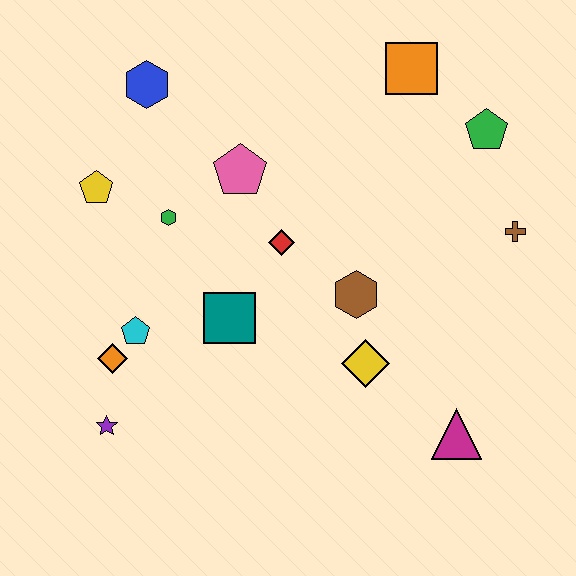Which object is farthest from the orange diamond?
The green pentagon is farthest from the orange diamond.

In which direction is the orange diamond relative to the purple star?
The orange diamond is above the purple star.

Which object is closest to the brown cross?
The green pentagon is closest to the brown cross.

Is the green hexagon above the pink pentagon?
No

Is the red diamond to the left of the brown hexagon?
Yes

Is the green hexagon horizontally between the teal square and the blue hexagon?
Yes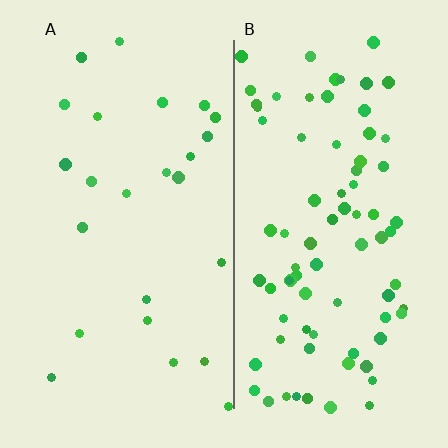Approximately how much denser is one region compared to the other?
Approximately 3.3× — region B over region A.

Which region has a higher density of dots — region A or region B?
B (the right).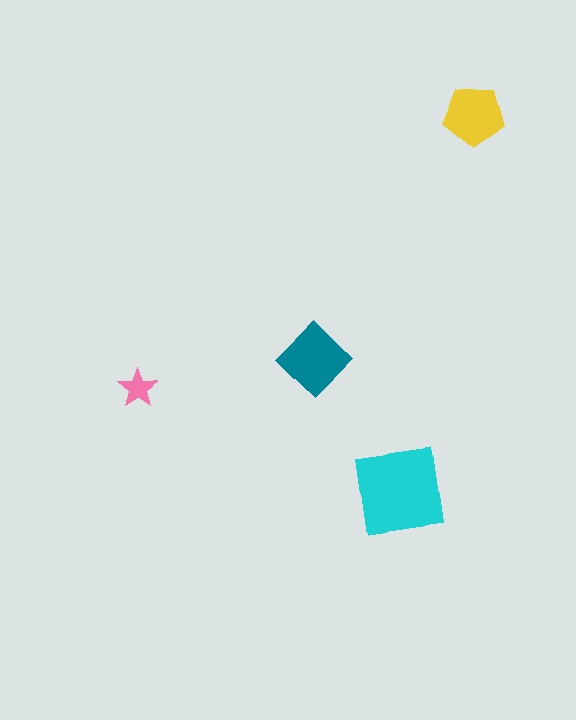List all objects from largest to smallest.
The cyan square, the teal diamond, the yellow pentagon, the pink star.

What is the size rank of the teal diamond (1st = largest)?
2nd.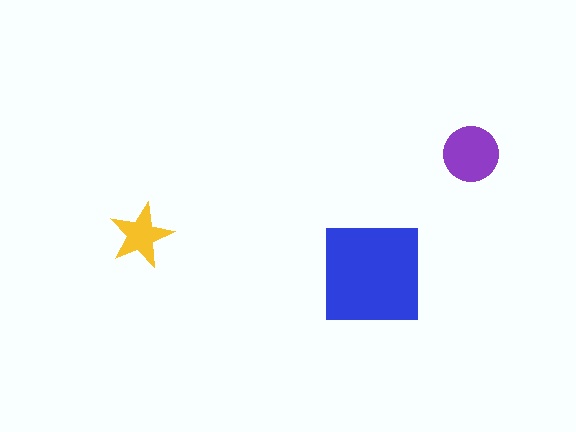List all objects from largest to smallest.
The blue square, the purple circle, the yellow star.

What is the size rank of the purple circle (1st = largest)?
2nd.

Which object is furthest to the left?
The yellow star is leftmost.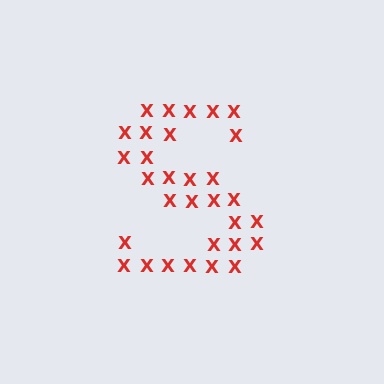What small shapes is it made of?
It is made of small letter X's.